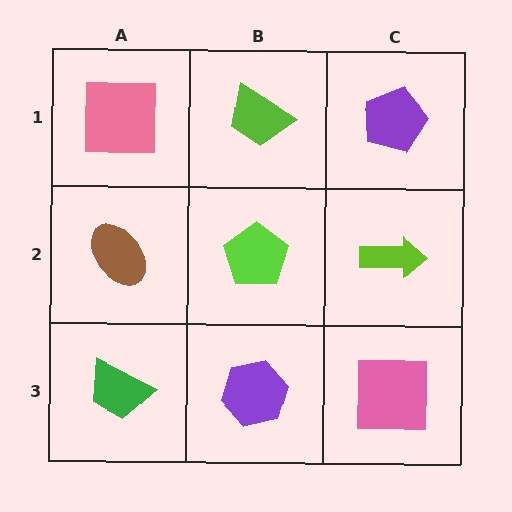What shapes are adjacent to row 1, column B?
A lime pentagon (row 2, column B), a pink square (row 1, column A), a purple pentagon (row 1, column C).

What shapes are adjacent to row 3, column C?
A lime arrow (row 2, column C), a purple hexagon (row 3, column B).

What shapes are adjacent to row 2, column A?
A pink square (row 1, column A), a green trapezoid (row 3, column A), a lime pentagon (row 2, column B).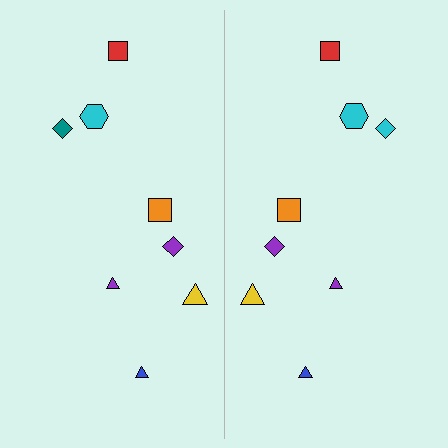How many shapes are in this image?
There are 16 shapes in this image.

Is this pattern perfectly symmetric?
No, the pattern is not perfectly symmetric. The cyan diamond on the right side breaks the symmetry — its mirror counterpart is teal.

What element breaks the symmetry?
The cyan diamond on the right side breaks the symmetry — its mirror counterpart is teal.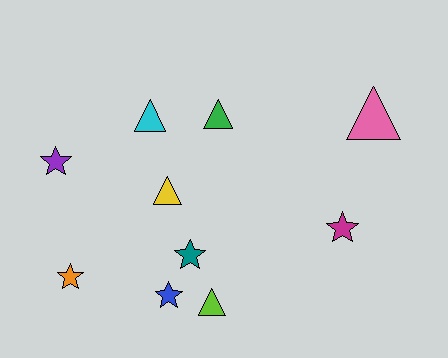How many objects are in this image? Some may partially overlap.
There are 10 objects.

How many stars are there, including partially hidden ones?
There are 5 stars.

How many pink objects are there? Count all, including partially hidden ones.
There is 1 pink object.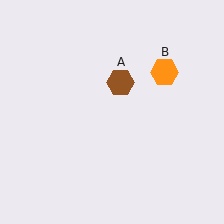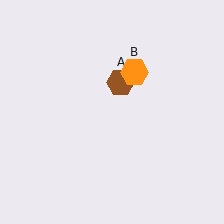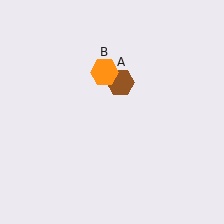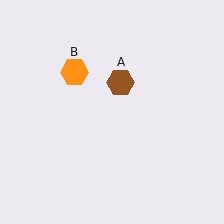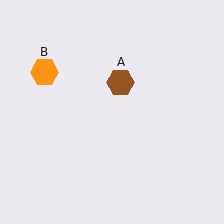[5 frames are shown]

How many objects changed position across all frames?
1 object changed position: orange hexagon (object B).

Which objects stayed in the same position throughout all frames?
Brown hexagon (object A) remained stationary.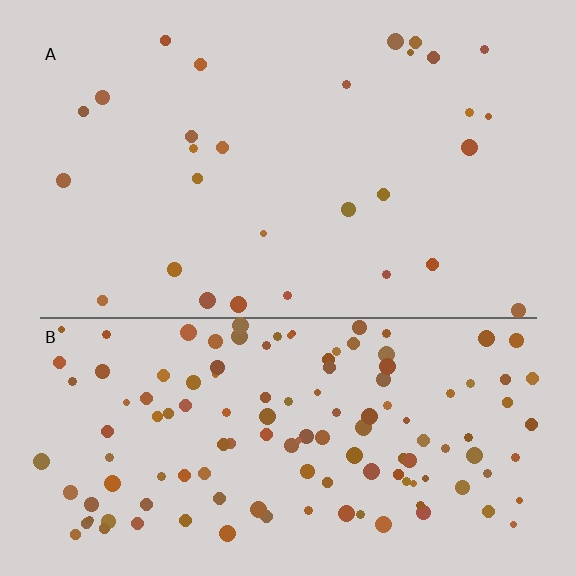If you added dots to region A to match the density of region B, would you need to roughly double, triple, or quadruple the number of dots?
Approximately quadruple.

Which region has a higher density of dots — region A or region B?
B (the bottom).